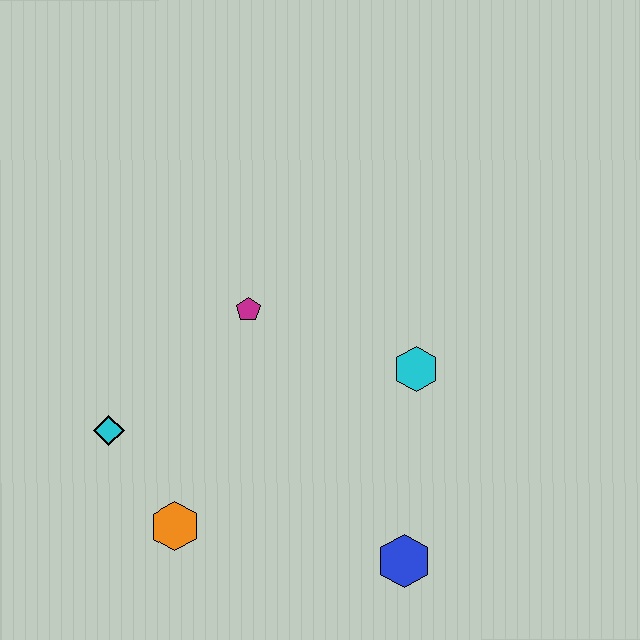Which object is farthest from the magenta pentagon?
The blue hexagon is farthest from the magenta pentagon.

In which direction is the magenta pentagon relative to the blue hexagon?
The magenta pentagon is above the blue hexagon.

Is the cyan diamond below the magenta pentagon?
Yes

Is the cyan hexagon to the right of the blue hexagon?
Yes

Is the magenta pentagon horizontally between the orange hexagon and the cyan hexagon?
Yes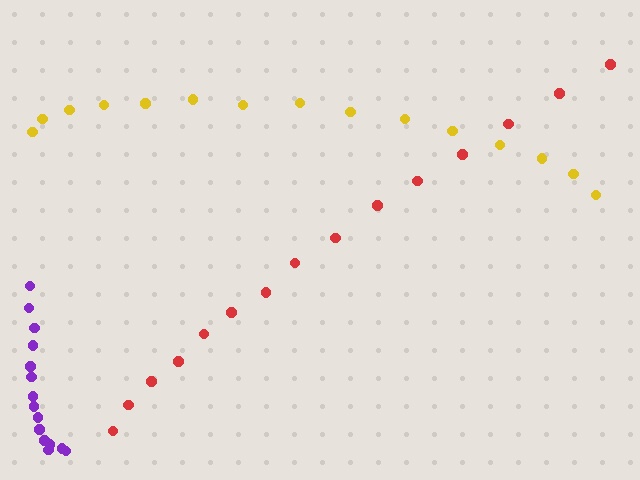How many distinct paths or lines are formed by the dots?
There are 3 distinct paths.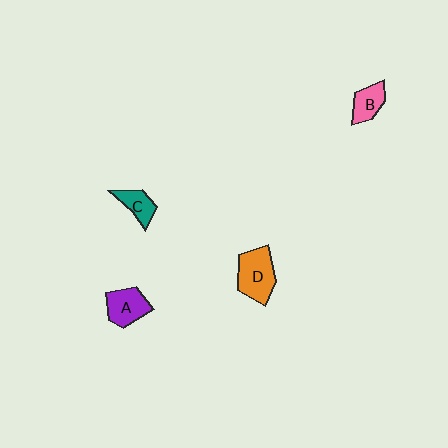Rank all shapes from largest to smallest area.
From largest to smallest: D (orange), A (purple), B (pink), C (teal).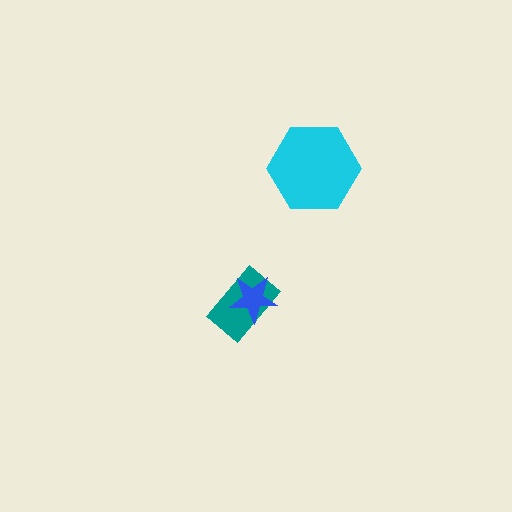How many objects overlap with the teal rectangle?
1 object overlaps with the teal rectangle.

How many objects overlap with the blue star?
1 object overlaps with the blue star.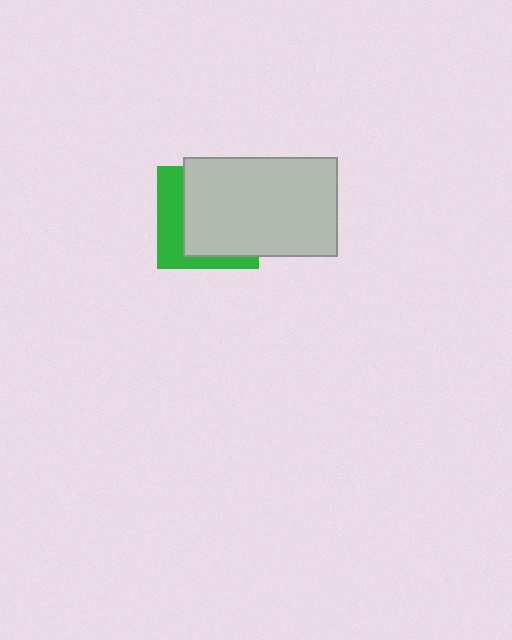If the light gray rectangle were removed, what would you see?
You would see the complete green square.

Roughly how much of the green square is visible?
A small part of it is visible (roughly 34%).